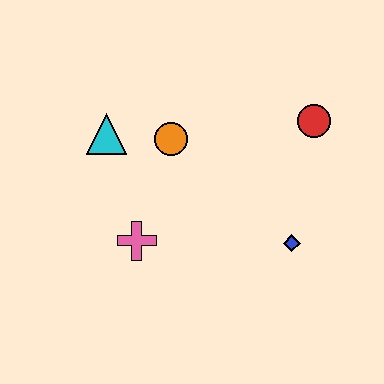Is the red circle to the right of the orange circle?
Yes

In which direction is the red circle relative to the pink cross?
The red circle is to the right of the pink cross.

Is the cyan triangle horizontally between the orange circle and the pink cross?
No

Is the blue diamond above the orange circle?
No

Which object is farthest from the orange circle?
The blue diamond is farthest from the orange circle.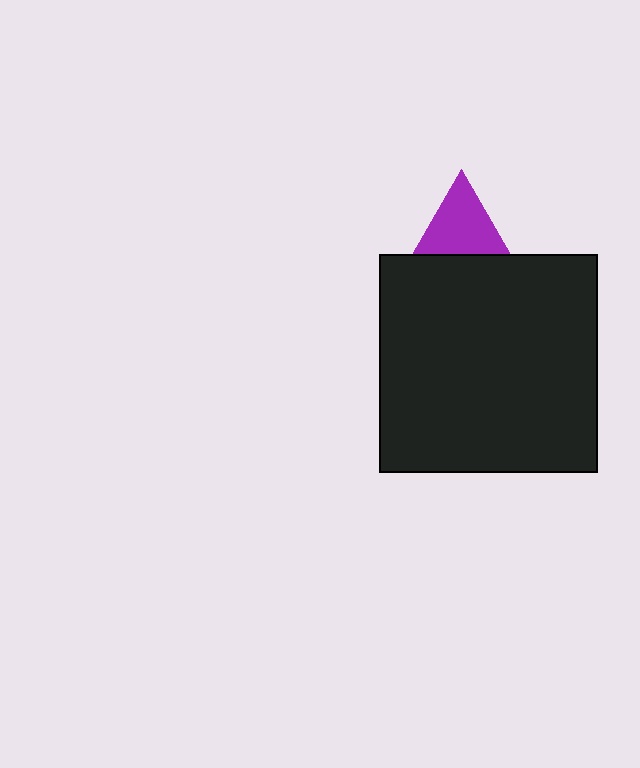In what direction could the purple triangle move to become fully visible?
The purple triangle could move up. That would shift it out from behind the black square entirely.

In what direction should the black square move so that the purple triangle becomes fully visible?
The black square should move down. That is the shortest direction to clear the overlap and leave the purple triangle fully visible.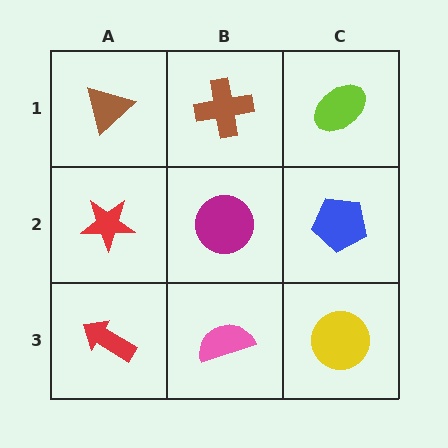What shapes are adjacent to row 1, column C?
A blue pentagon (row 2, column C), a brown cross (row 1, column B).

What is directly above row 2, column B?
A brown cross.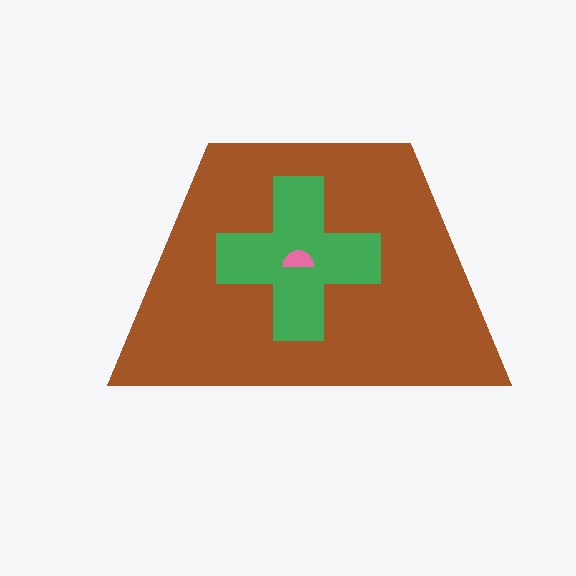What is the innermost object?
The pink semicircle.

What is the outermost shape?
The brown trapezoid.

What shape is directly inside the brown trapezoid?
The green cross.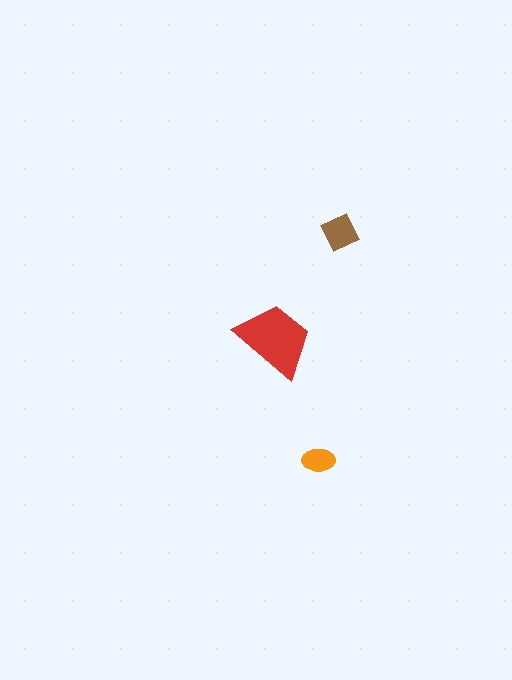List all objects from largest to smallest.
The red trapezoid, the brown diamond, the orange ellipse.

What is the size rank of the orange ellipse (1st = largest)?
3rd.